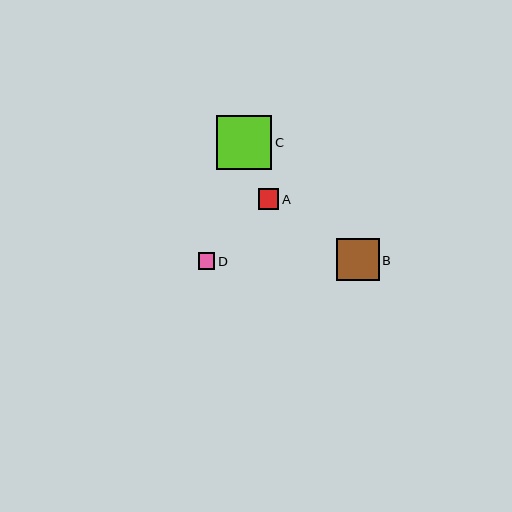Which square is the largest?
Square C is the largest with a size of approximately 55 pixels.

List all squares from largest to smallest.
From largest to smallest: C, B, A, D.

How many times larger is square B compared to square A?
Square B is approximately 2.1 times the size of square A.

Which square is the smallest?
Square D is the smallest with a size of approximately 17 pixels.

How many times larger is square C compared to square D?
Square C is approximately 3.3 times the size of square D.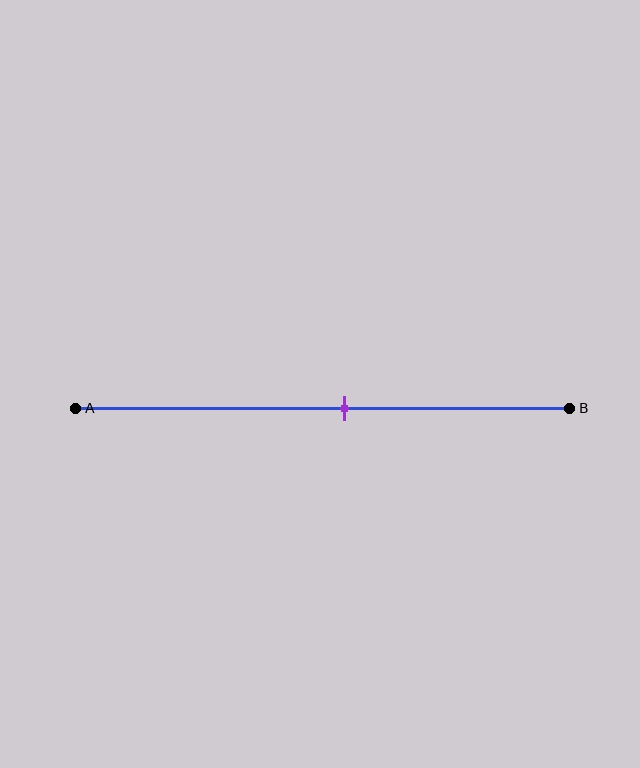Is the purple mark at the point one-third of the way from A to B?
No, the mark is at about 55% from A, not at the 33% one-third point.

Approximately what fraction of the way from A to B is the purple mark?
The purple mark is approximately 55% of the way from A to B.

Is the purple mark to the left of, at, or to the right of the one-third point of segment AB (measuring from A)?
The purple mark is to the right of the one-third point of segment AB.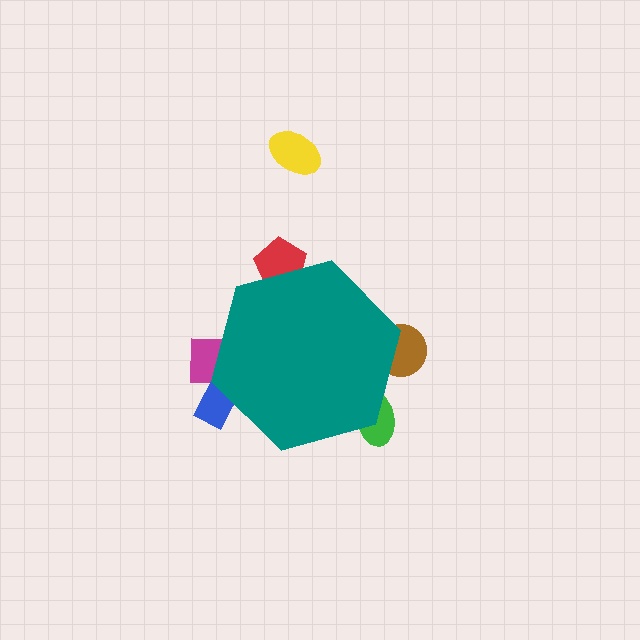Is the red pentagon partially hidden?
Yes, the red pentagon is partially hidden behind the teal hexagon.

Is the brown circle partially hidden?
Yes, the brown circle is partially hidden behind the teal hexagon.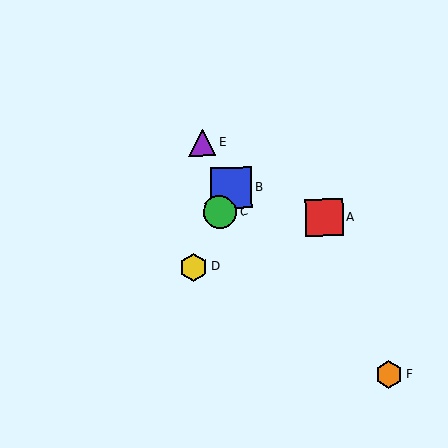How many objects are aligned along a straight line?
3 objects (B, C, D) are aligned along a straight line.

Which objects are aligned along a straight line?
Objects B, C, D are aligned along a straight line.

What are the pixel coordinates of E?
Object E is at (202, 143).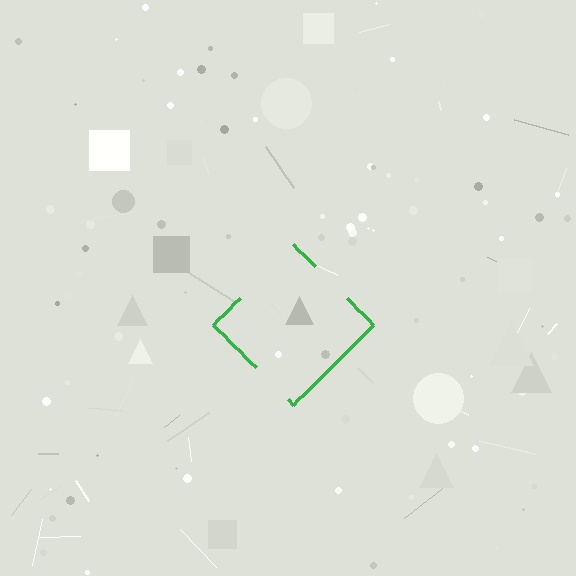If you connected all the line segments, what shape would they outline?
They would outline a diamond.